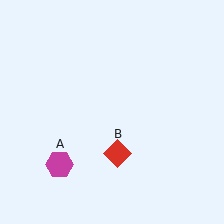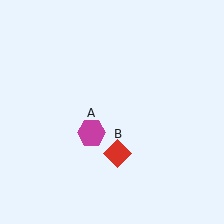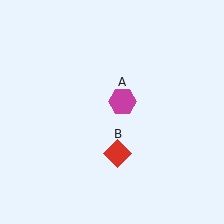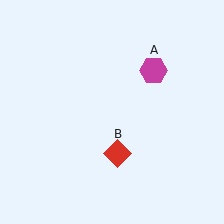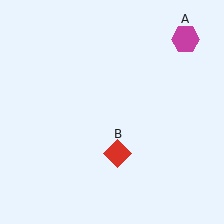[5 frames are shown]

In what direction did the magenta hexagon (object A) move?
The magenta hexagon (object A) moved up and to the right.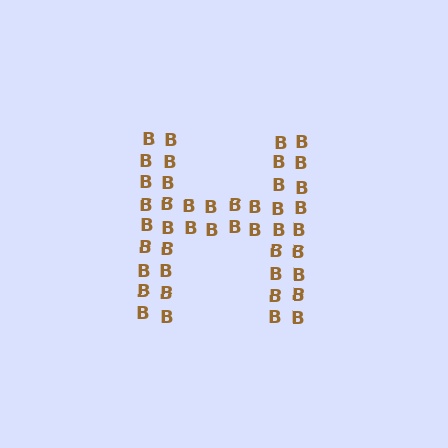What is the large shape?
The large shape is the letter H.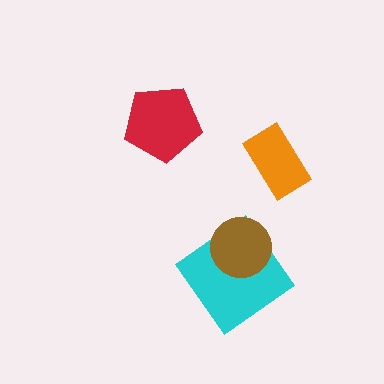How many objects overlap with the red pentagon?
0 objects overlap with the red pentagon.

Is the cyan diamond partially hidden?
Yes, it is partially covered by another shape.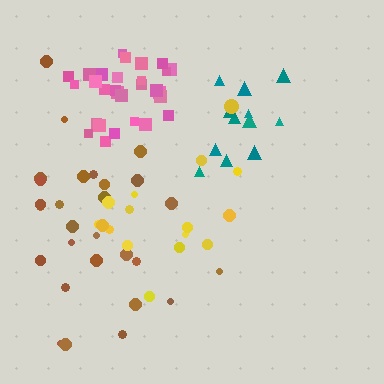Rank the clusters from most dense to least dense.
pink, teal, brown, yellow.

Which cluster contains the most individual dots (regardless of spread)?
Pink (29).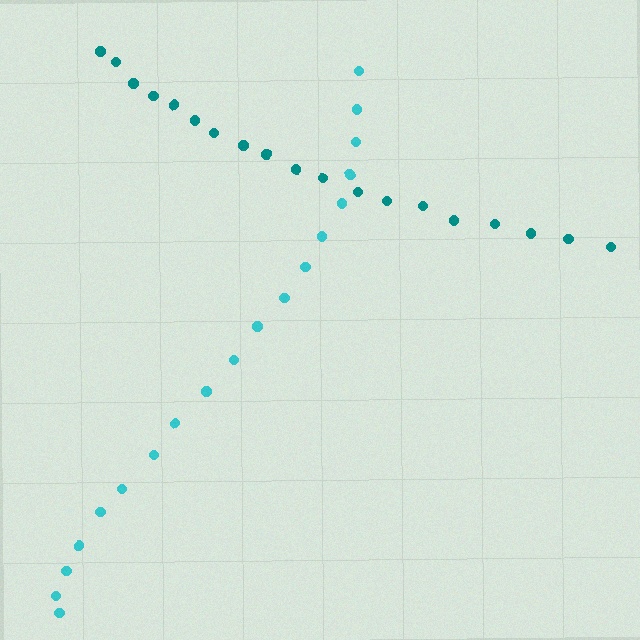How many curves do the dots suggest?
There are 2 distinct paths.